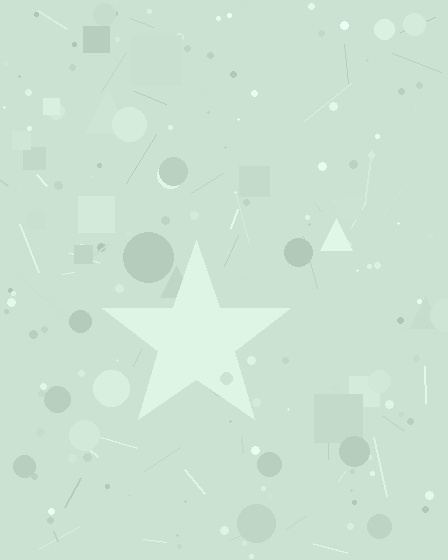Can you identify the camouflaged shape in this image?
The camouflaged shape is a star.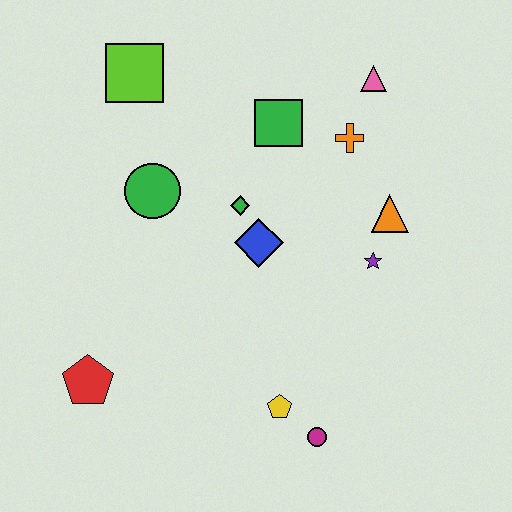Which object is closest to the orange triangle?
The purple star is closest to the orange triangle.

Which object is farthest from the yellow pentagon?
The lime square is farthest from the yellow pentagon.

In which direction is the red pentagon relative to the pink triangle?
The red pentagon is below the pink triangle.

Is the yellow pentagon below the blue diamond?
Yes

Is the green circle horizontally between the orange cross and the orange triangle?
No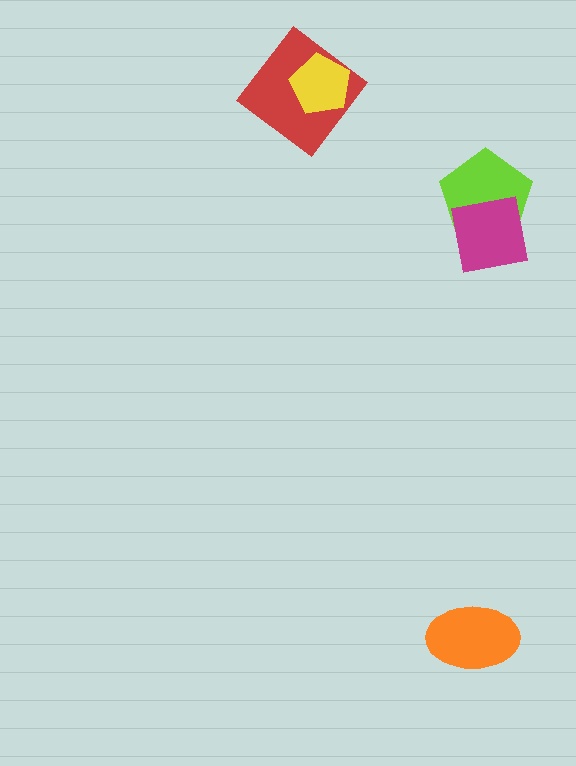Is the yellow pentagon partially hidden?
No, no other shape covers it.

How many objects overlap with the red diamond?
1 object overlaps with the red diamond.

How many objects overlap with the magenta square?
1 object overlaps with the magenta square.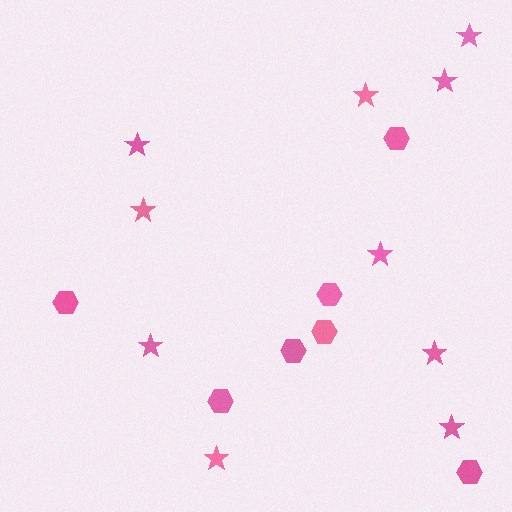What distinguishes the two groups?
There are 2 groups: one group of stars (10) and one group of hexagons (7).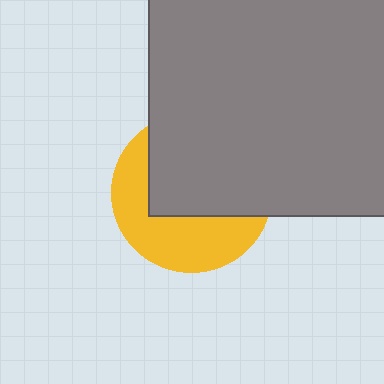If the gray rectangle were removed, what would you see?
You would see the complete yellow circle.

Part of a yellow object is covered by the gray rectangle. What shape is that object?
It is a circle.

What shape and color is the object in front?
The object in front is a gray rectangle.